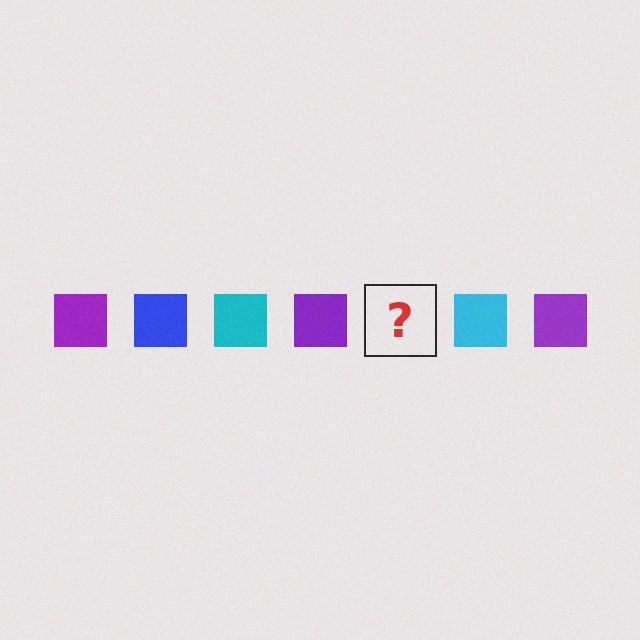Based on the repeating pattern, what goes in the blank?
The blank should be a blue square.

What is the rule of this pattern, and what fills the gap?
The rule is that the pattern cycles through purple, blue, cyan squares. The gap should be filled with a blue square.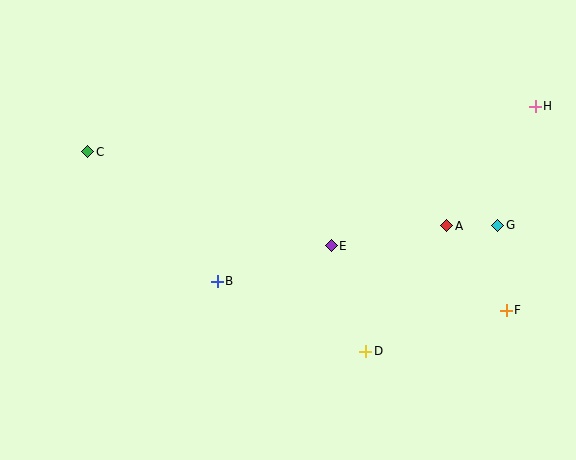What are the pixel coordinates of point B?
Point B is at (217, 281).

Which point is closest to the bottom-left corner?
Point B is closest to the bottom-left corner.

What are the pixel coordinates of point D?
Point D is at (366, 351).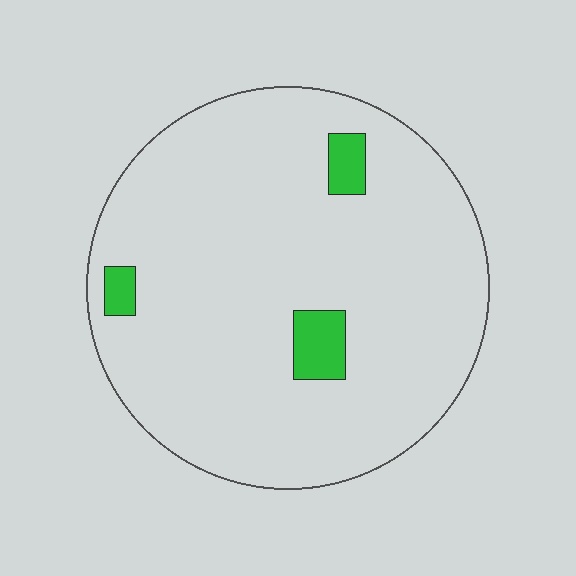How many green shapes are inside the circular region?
3.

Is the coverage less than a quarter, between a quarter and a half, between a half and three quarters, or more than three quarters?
Less than a quarter.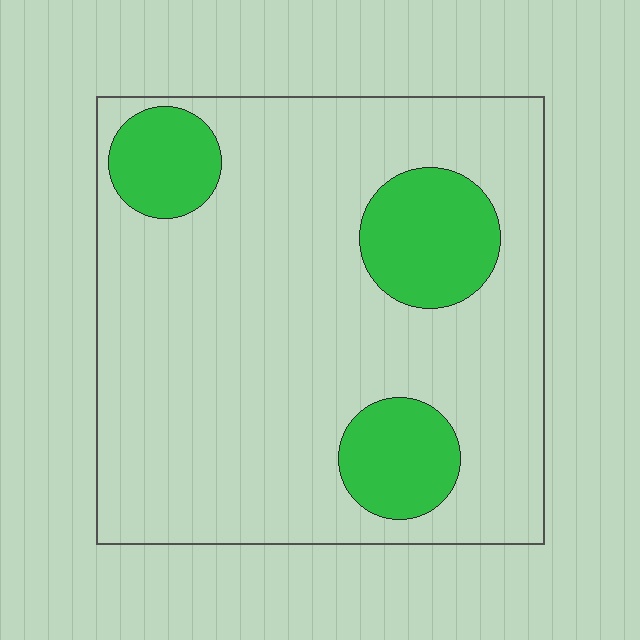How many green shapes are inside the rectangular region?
3.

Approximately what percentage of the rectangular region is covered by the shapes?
Approximately 20%.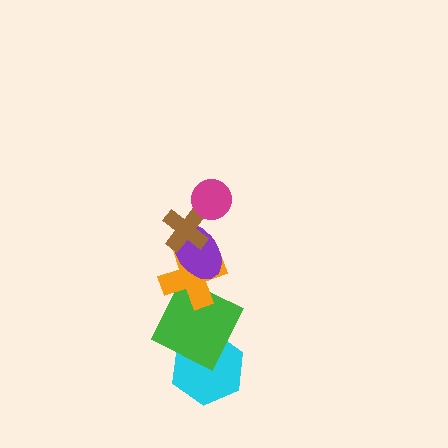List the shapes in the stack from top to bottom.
From top to bottom: the magenta circle, the brown cross, the purple ellipse, the orange cross, the green square, the cyan hexagon.